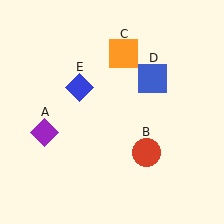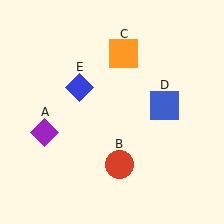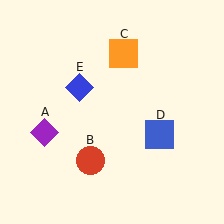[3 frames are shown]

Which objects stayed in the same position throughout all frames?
Purple diamond (object A) and orange square (object C) and blue diamond (object E) remained stationary.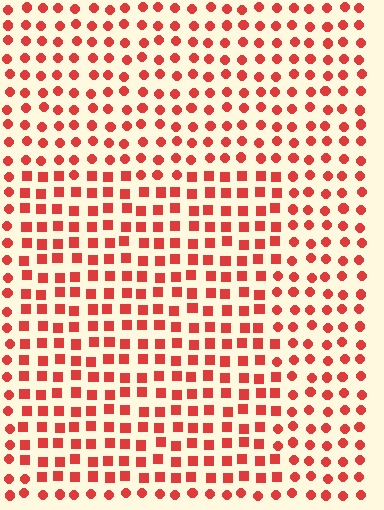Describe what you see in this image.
The image is filled with small red elements arranged in a uniform grid. A rectangle-shaped region contains squares, while the surrounding area contains circles. The boundary is defined purely by the change in element shape.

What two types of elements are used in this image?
The image uses squares inside the rectangle region and circles outside it.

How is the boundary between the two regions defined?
The boundary is defined by a change in element shape: squares inside vs. circles outside. All elements share the same color and spacing.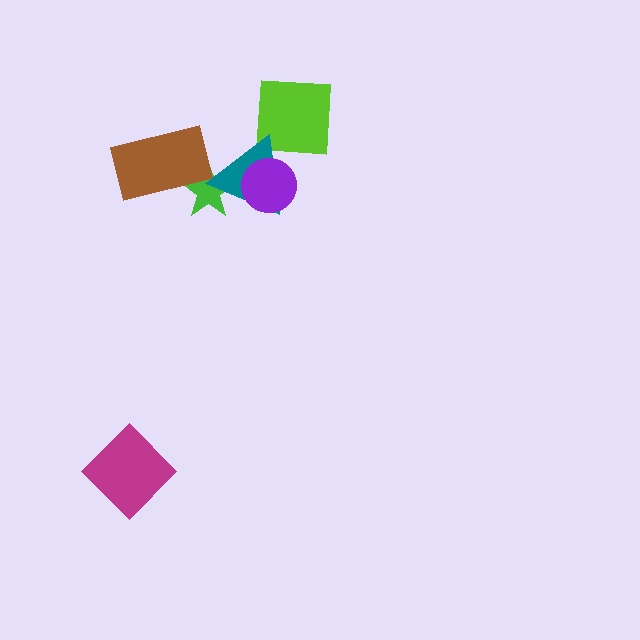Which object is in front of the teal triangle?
The purple circle is in front of the teal triangle.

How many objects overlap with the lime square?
0 objects overlap with the lime square.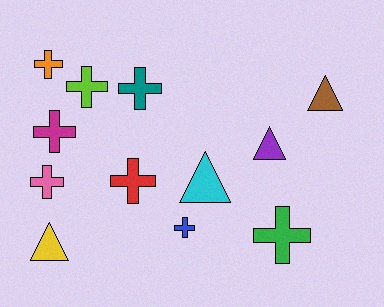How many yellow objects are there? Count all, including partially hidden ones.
There is 1 yellow object.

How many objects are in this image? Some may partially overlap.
There are 12 objects.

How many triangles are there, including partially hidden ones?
There are 4 triangles.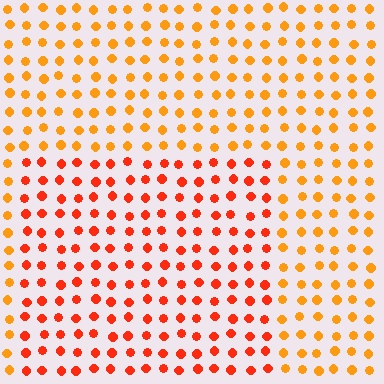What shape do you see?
I see a rectangle.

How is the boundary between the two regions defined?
The boundary is defined purely by a slight shift in hue (about 29 degrees). Spacing, size, and orientation are identical on both sides.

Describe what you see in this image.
The image is filled with small orange elements in a uniform arrangement. A rectangle-shaped region is visible where the elements are tinted to a slightly different hue, forming a subtle color boundary.